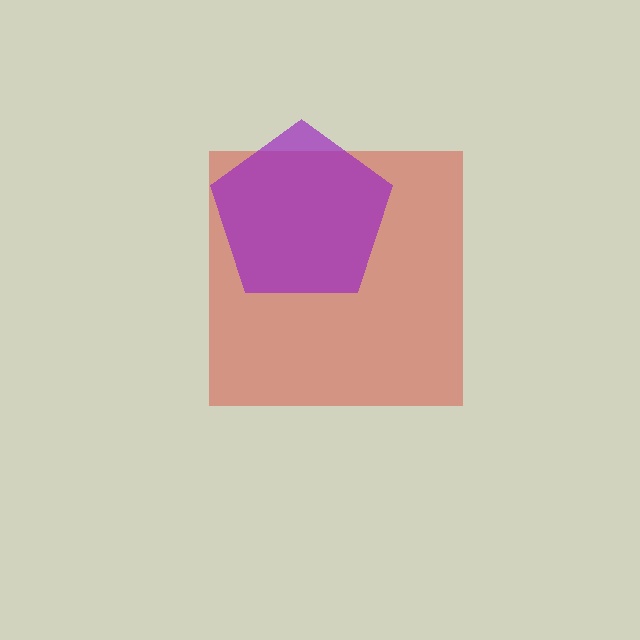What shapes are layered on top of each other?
The layered shapes are: a red square, a purple pentagon.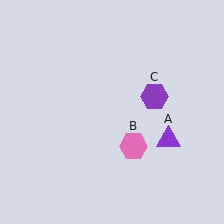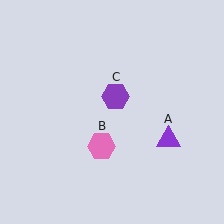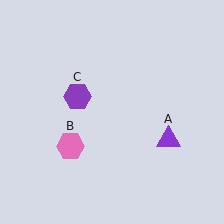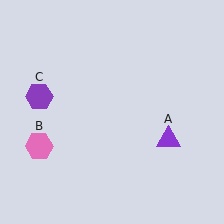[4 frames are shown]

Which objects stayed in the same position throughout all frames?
Purple triangle (object A) remained stationary.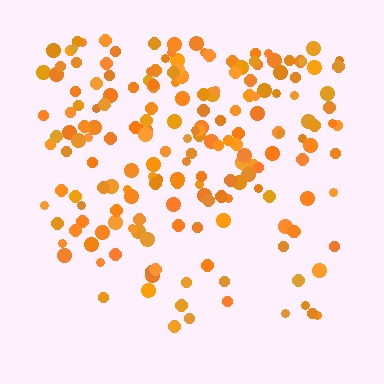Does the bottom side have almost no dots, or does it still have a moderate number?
Still a moderate number, just noticeably fewer than the top.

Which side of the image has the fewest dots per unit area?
The bottom.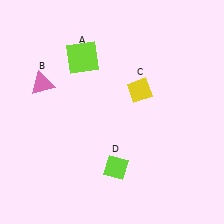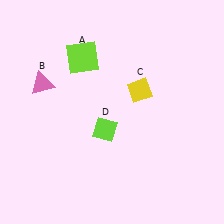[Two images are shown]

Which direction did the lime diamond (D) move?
The lime diamond (D) moved up.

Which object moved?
The lime diamond (D) moved up.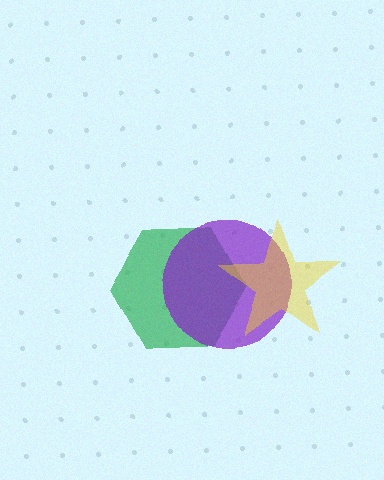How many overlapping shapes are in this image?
There are 3 overlapping shapes in the image.